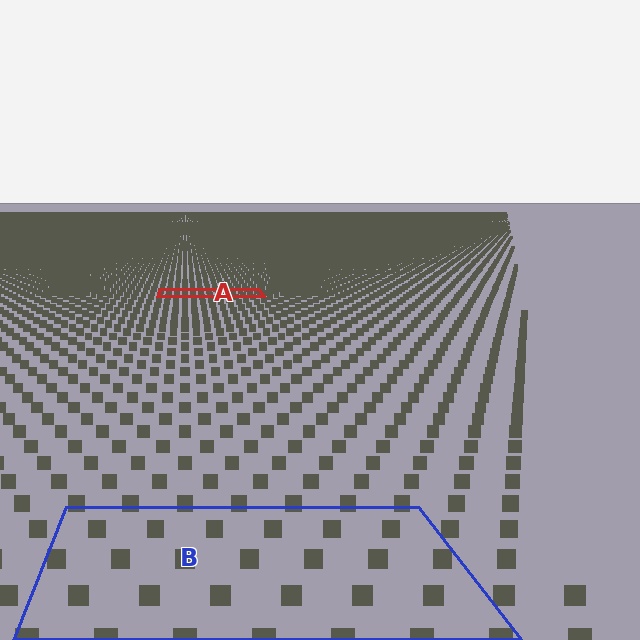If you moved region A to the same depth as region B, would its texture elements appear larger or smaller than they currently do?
They would appear larger. At a closer depth, the same texture elements are projected at a bigger on-screen size.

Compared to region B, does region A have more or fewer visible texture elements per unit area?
Region A has more texture elements per unit area — they are packed more densely because it is farther away.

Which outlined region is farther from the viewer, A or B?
Region A is farther from the viewer — the texture elements inside it appear smaller and more densely packed.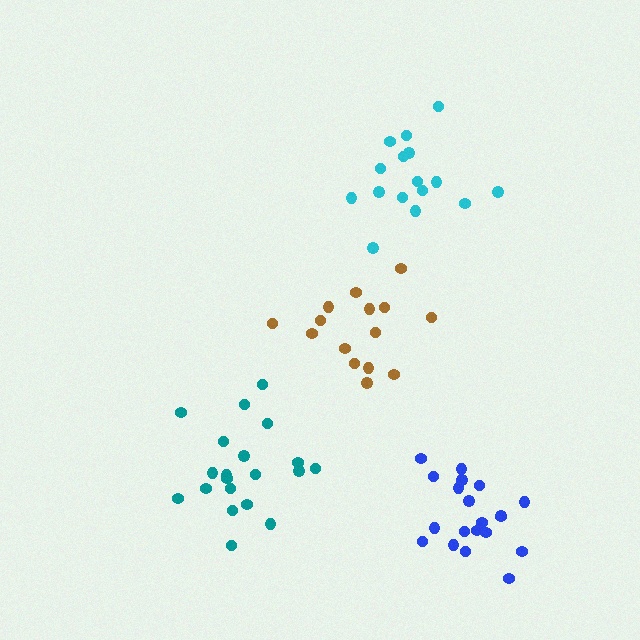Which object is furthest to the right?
The blue cluster is rightmost.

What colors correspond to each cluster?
The clusters are colored: brown, cyan, teal, blue.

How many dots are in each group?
Group 1: 15 dots, Group 2: 16 dots, Group 3: 20 dots, Group 4: 20 dots (71 total).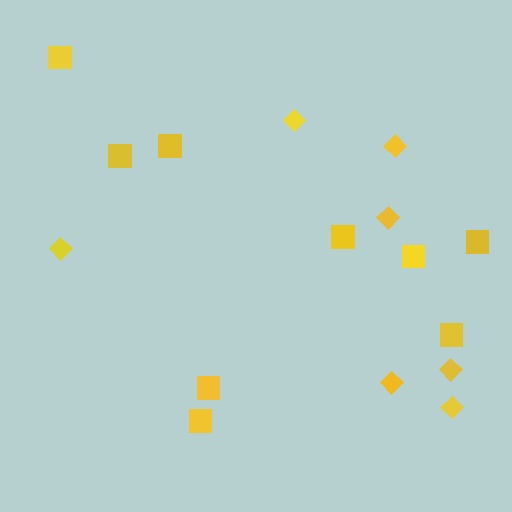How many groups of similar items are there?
There are 2 groups: one group of diamonds (7) and one group of squares (9).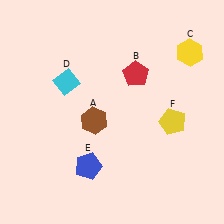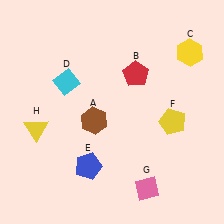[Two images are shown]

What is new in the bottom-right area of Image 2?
A pink diamond (G) was added in the bottom-right area of Image 2.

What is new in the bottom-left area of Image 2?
A yellow triangle (H) was added in the bottom-left area of Image 2.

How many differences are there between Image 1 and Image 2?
There are 2 differences between the two images.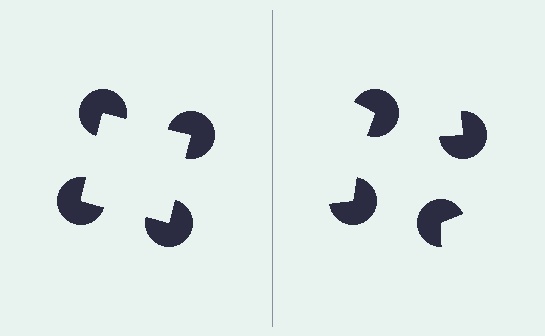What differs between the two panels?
The pac-man discs are positioned identically on both sides; only the wedge orientations differ. On the left they align to a square; on the right they are misaligned.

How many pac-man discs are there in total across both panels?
8 — 4 on each side.